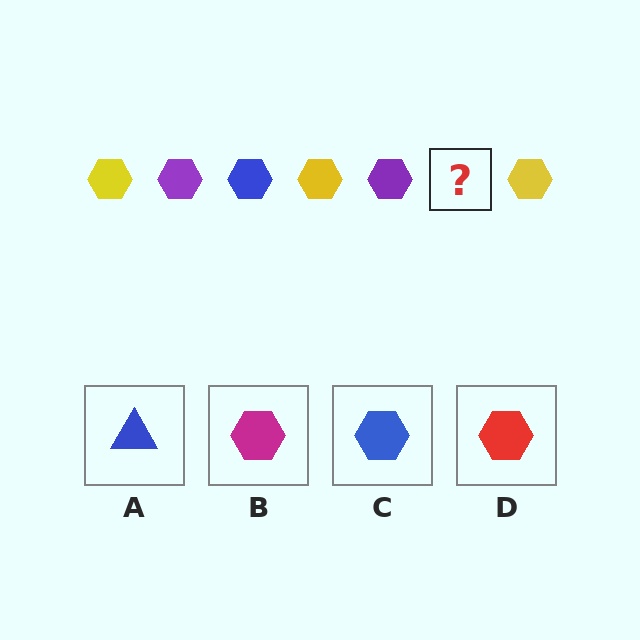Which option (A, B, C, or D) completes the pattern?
C.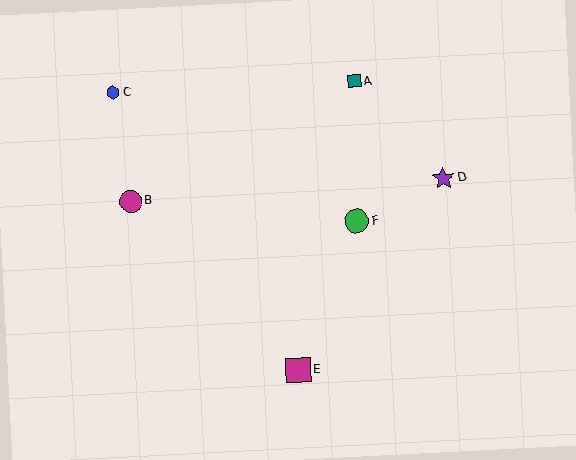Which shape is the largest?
The magenta square (labeled E) is the largest.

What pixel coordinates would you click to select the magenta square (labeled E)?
Click at (298, 370) to select the magenta square E.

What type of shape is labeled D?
Shape D is a purple star.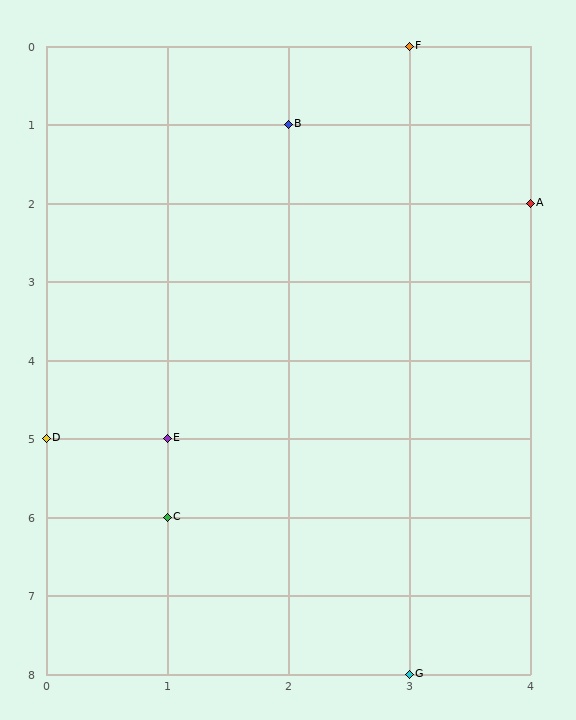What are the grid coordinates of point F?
Point F is at grid coordinates (3, 0).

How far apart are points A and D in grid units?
Points A and D are 4 columns and 3 rows apart (about 5.0 grid units diagonally).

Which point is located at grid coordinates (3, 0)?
Point F is at (3, 0).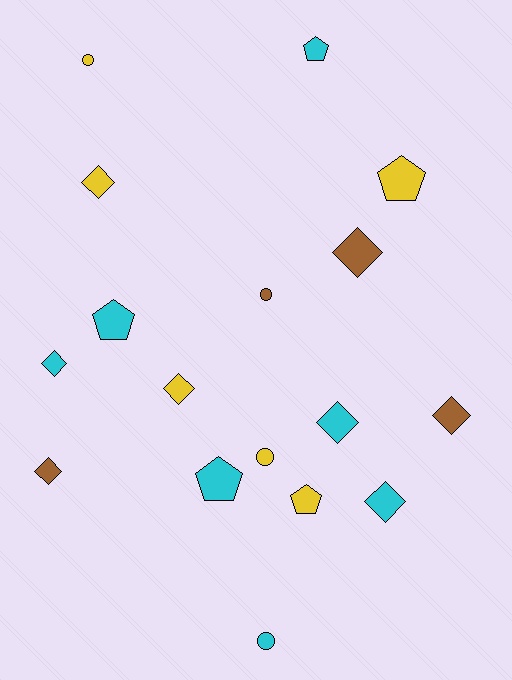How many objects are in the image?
There are 17 objects.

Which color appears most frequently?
Cyan, with 7 objects.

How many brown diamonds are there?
There are 3 brown diamonds.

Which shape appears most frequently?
Diamond, with 8 objects.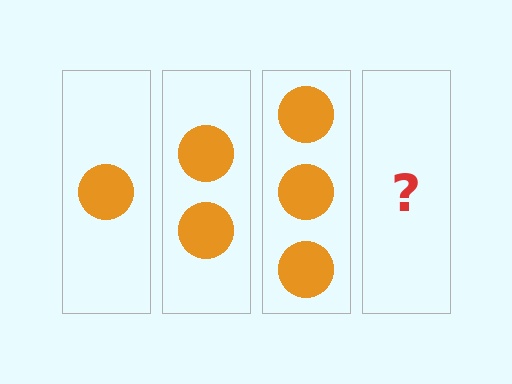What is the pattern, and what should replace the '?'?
The pattern is that each step adds one more circle. The '?' should be 4 circles.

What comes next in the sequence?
The next element should be 4 circles.